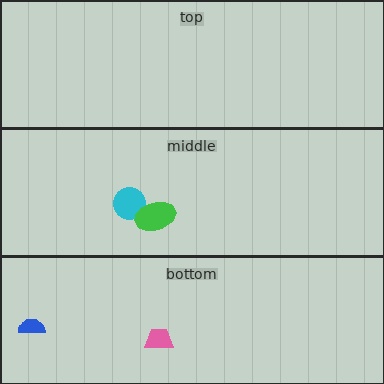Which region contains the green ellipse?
The middle region.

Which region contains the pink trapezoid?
The bottom region.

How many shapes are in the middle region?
2.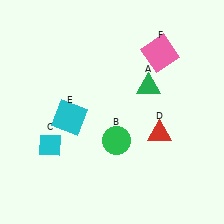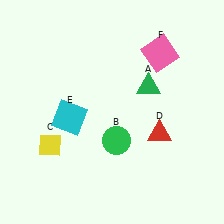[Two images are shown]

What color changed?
The diamond (C) changed from cyan in Image 1 to yellow in Image 2.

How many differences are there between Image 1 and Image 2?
There is 1 difference between the two images.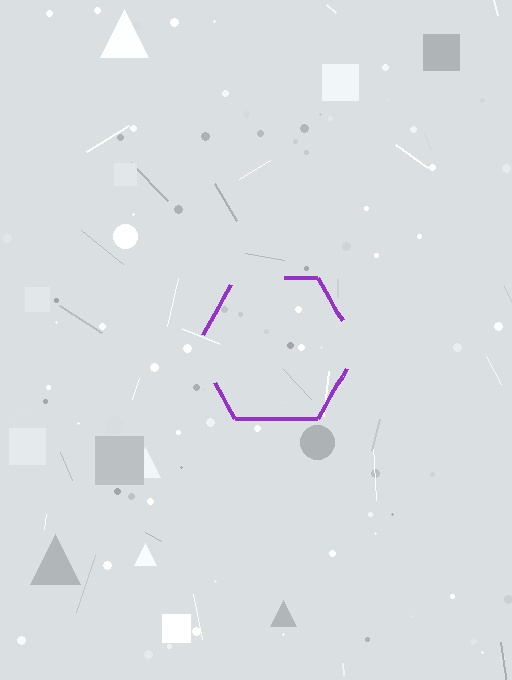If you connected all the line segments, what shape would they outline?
They would outline a hexagon.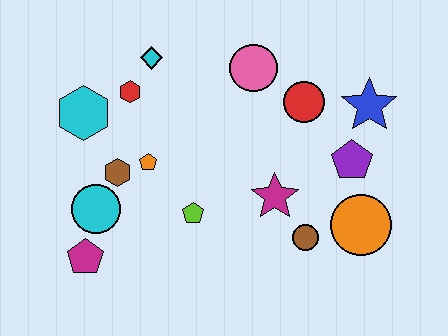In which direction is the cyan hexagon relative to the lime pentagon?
The cyan hexagon is to the left of the lime pentagon.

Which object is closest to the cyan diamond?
The red hexagon is closest to the cyan diamond.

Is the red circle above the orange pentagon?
Yes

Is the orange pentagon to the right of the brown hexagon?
Yes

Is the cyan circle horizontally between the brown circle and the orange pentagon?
No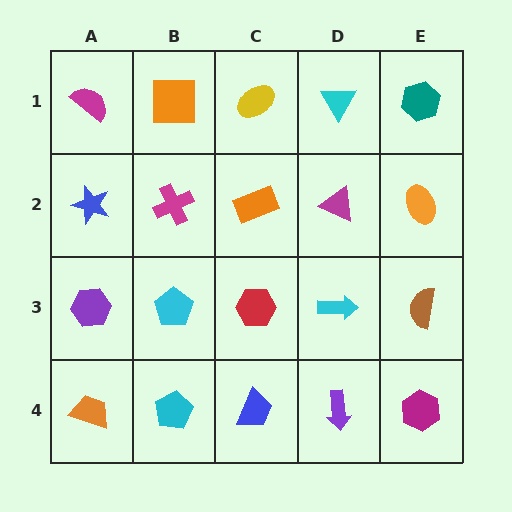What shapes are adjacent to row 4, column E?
A brown semicircle (row 3, column E), a purple arrow (row 4, column D).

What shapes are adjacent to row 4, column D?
A cyan arrow (row 3, column D), a blue trapezoid (row 4, column C), a magenta hexagon (row 4, column E).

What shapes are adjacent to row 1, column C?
An orange rectangle (row 2, column C), an orange square (row 1, column B), a cyan triangle (row 1, column D).